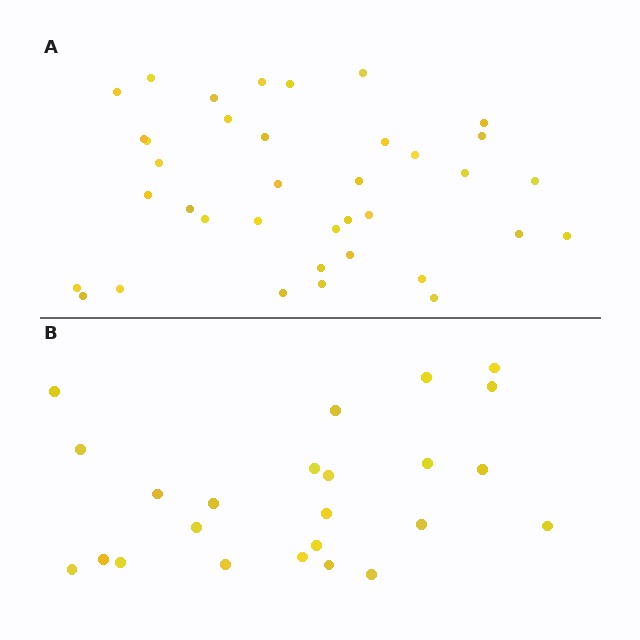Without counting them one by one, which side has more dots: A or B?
Region A (the top region) has more dots.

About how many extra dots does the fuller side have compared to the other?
Region A has approximately 15 more dots than region B.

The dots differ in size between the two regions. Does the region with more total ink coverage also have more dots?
No. Region B has more total ink coverage because its dots are larger, but region A actually contains more individual dots. Total area can be misleading — the number of items is what matters here.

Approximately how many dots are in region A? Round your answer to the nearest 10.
About 40 dots. (The exact count is 37, which rounds to 40.)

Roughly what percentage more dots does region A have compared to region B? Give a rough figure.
About 55% more.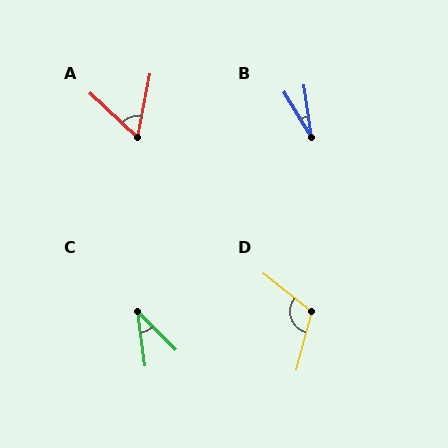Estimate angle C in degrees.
Approximately 37 degrees.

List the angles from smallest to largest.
B (23°), C (37°), A (59°), D (113°).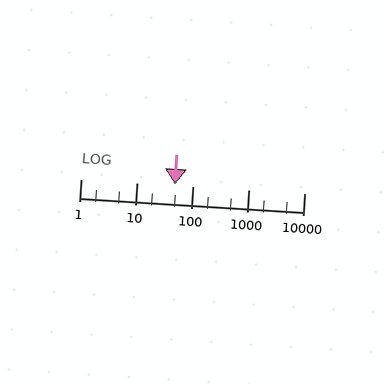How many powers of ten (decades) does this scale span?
The scale spans 4 decades, from 1 to 10000.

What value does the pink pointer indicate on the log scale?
The pointer indicates approximately 49.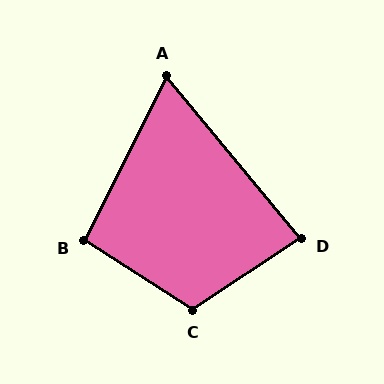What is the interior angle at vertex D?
Approximately 84 degrees (acute).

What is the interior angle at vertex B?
Approximately 96 degrees (obtuse).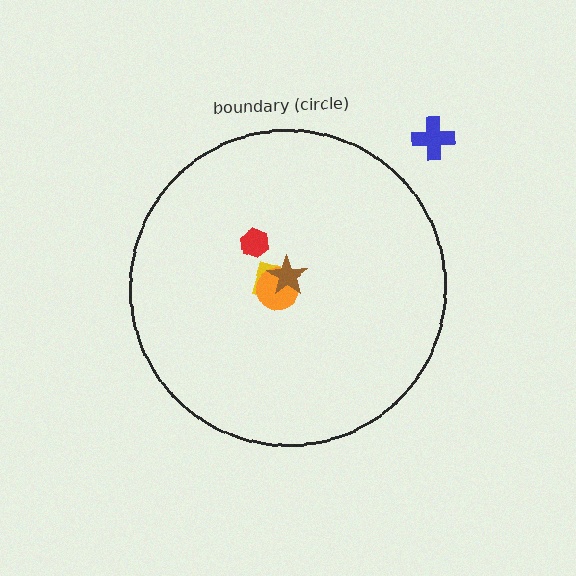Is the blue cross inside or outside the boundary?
Outside.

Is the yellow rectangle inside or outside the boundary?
Inside.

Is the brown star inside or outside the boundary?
Inside.